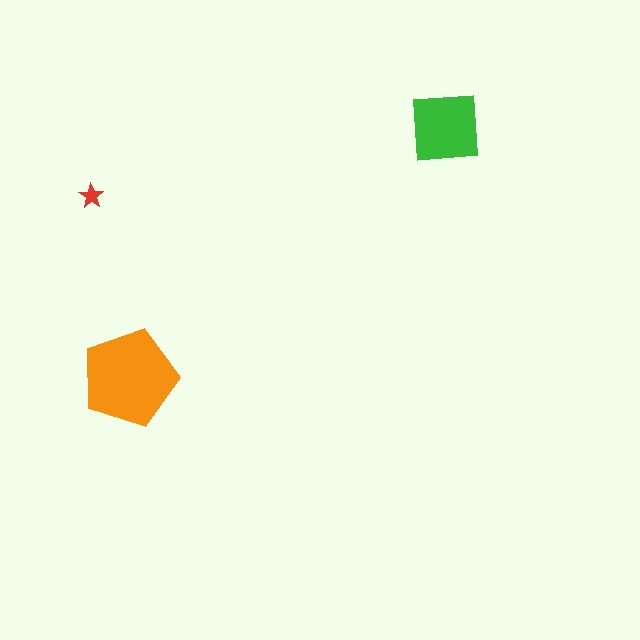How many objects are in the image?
There are 3 objects in the image.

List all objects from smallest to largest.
The red star, the green square, the orange pentagon.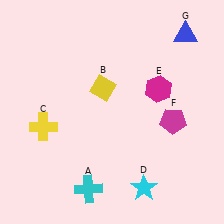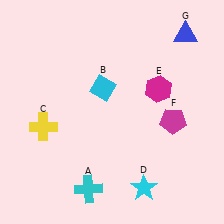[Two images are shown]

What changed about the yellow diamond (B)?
In Image 1, B is yellow. In Image 2, it changed to cyan.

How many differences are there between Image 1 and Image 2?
There is 1 difference between the two images.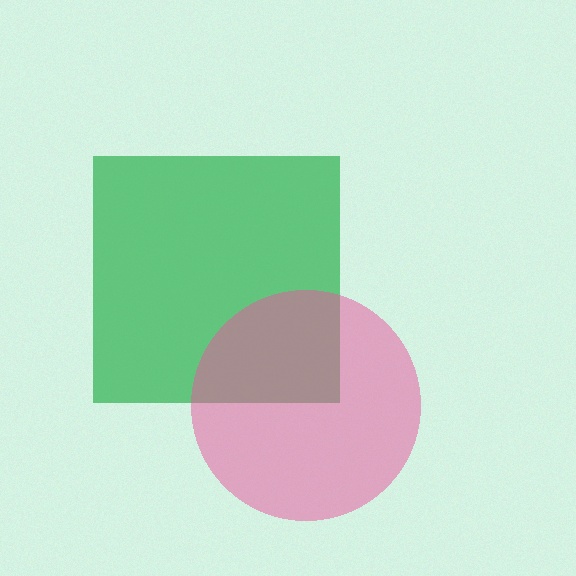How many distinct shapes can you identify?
There are 2 distinct shapes: a green square, a pink circle.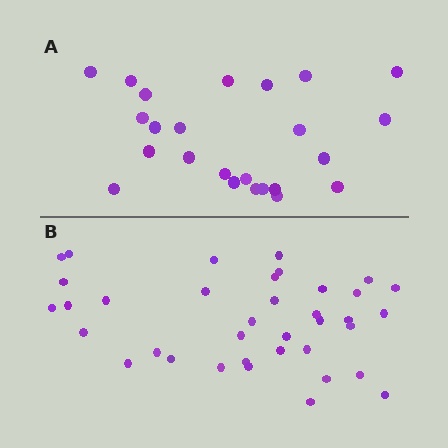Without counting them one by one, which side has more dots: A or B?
Region B (the bottom region) has more dots.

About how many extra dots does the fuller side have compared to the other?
Region B has approximately 15 more dots than region A.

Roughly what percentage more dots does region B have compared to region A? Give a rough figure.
About 55% more.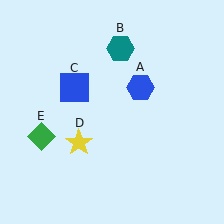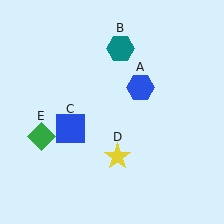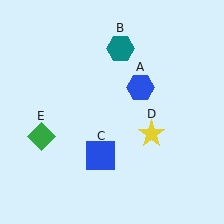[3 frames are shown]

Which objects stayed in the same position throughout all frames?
Blue hexagon (object A) and teal hexagon (object B) and green diamond (object E) remained stationary.